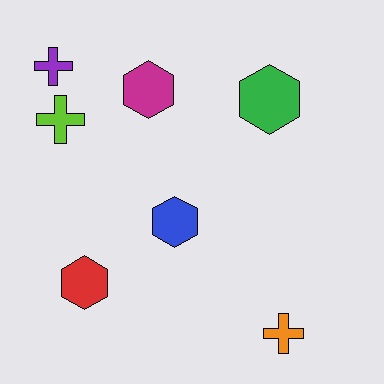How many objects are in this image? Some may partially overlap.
There are 7 objects.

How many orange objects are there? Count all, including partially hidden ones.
There is 1 orange object.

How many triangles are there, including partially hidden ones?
There are no triangles.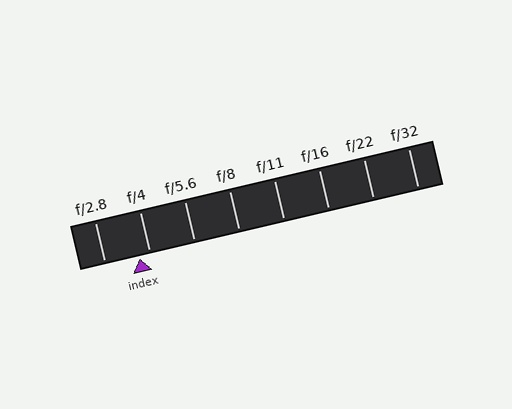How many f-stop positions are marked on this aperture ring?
There are 8 f-stop positions marked.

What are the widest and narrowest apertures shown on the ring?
The widest aperture shown is f/2.8 and the narrowest is f/32.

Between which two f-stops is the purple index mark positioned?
The index mark is between f/2.8 and f/4.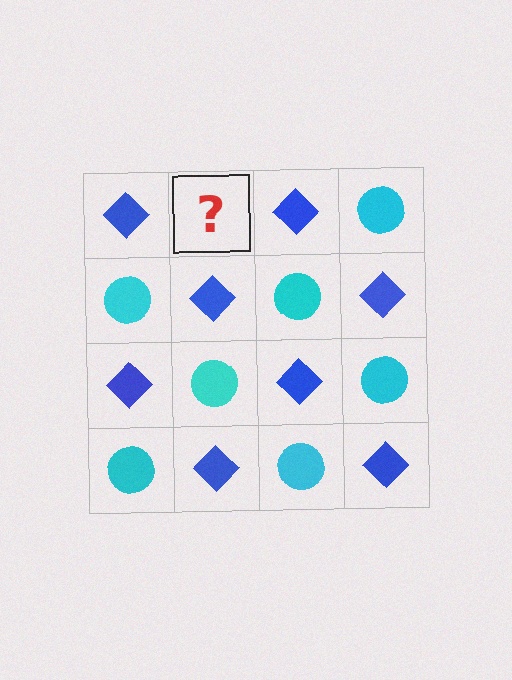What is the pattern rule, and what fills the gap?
The rule is that it alternates blue diamond and cyan circle in a checkerboard pattern. The gap should be filled with a cyan circle.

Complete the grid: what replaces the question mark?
The question mark should be replaced with a cyan circle.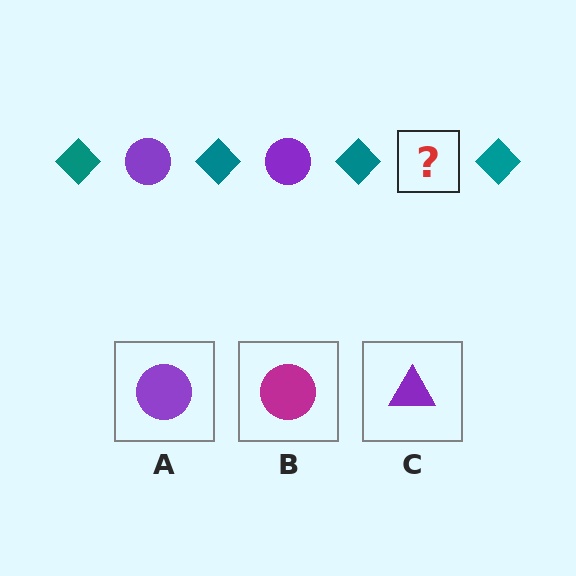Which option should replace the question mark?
Option A.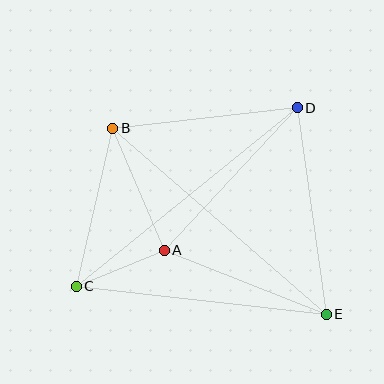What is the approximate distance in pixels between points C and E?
The distance between C and E is approximately 252 pixels.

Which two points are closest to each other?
Points A and C are closest to each other.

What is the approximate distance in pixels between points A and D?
The distance between A and D is approximately 195 pixels.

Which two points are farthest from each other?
Points C and D are farthest from each other.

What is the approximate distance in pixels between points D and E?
The distance between D and E is approximately 209 pixels.